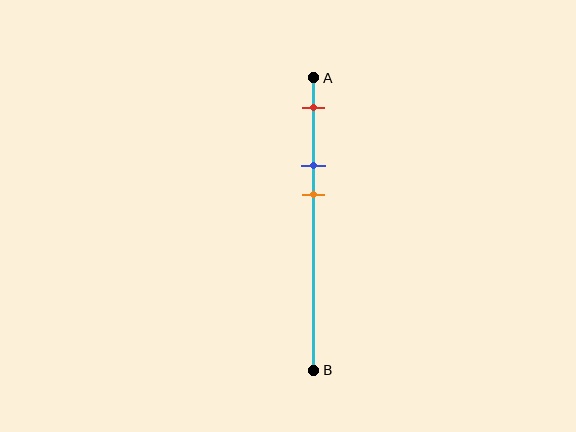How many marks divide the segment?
There are 3 marks dividing the segment.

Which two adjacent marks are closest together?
The blue and orange marks are the closest adjacent pair.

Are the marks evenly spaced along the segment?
Yes, the marks are approximately evenly spaced.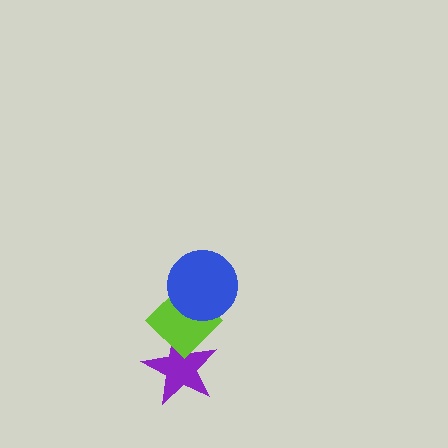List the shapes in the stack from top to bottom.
From top to bottom: the blue circle, the lime diamond, the purple star.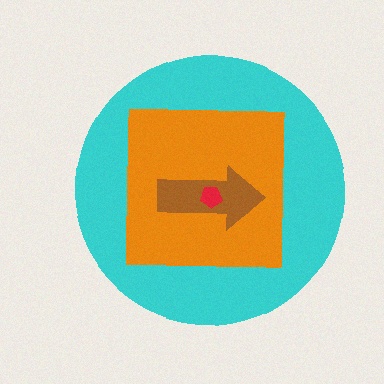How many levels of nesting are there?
4.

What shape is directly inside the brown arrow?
The red pentagon.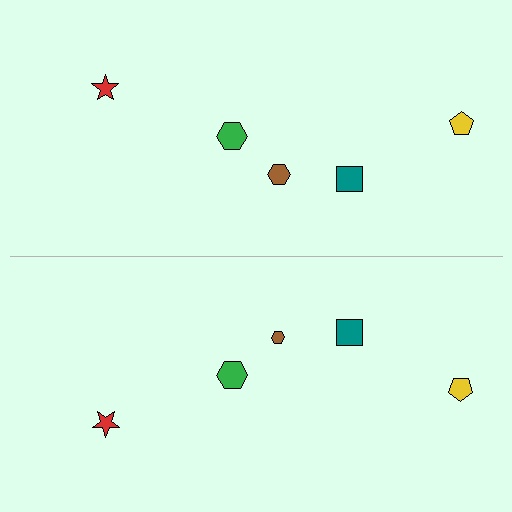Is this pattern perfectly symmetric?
No, the pattern is not perfectly symmetric. The brown hexagon on the bottom side has a different size than its mirror counterpart.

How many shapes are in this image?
There are 10 shapes in this image.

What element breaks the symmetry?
The brown hexagon on the bottom side has a different size than its mirror counterpart.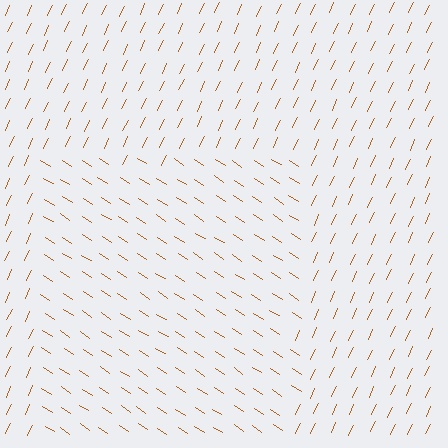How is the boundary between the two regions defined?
The boundary is defined purely by a change in line orientation (approximately 82 degrees difference). All lines are the same color and thickness.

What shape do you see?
I see a rectangle.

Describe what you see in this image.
The image is filled with small brown line segments. A rectangle region in the image has lines oriented differently from the surrounding lines, creating a visible texture boundary.